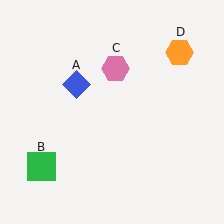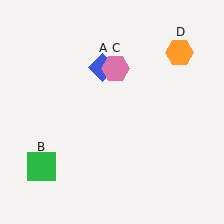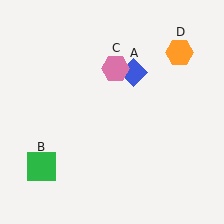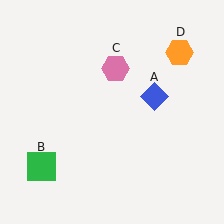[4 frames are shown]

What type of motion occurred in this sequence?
The blue diamond (object A) rotated clockwise around the center of the scene.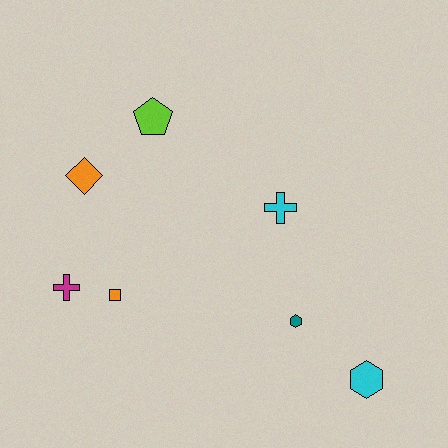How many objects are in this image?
There are 7 objects.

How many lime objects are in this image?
There is 1 lime object.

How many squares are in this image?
There is 1 square.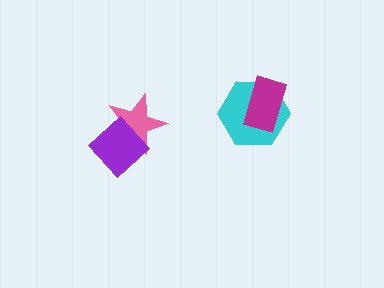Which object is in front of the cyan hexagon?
The magenta rectangle is in front of the cyan hexagon.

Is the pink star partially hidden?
Yes, it is partially covered by another shape.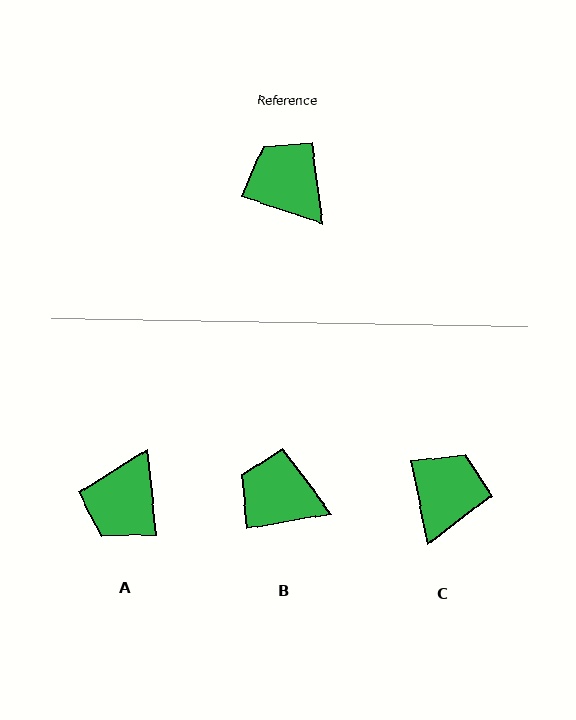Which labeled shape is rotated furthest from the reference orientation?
A, about 114 degrees away.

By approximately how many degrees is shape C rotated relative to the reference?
Approximately 61 degrees clockwise.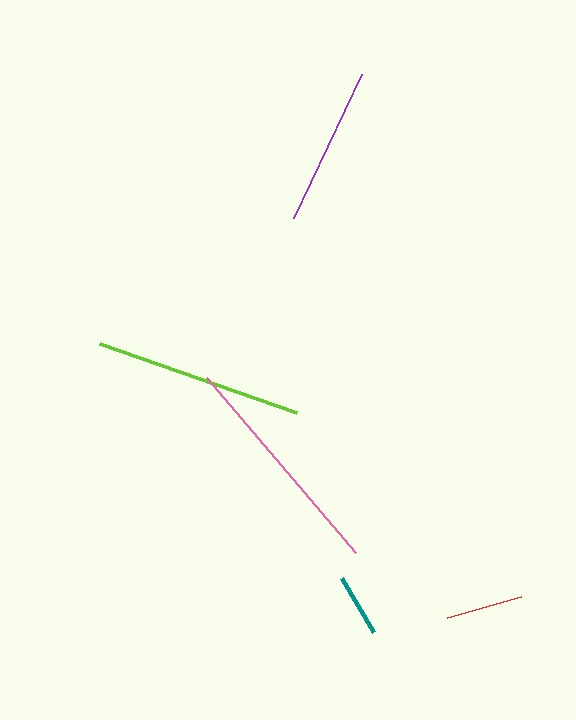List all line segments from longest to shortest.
From longest to shortest: pink, lime, purple, red, teal.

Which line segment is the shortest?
The teal line is the shortest at approximately 63 pixels.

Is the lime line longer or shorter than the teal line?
The lime line is longer than the teal line.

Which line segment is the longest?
The pink line is the longest at approximately 230 pixels.